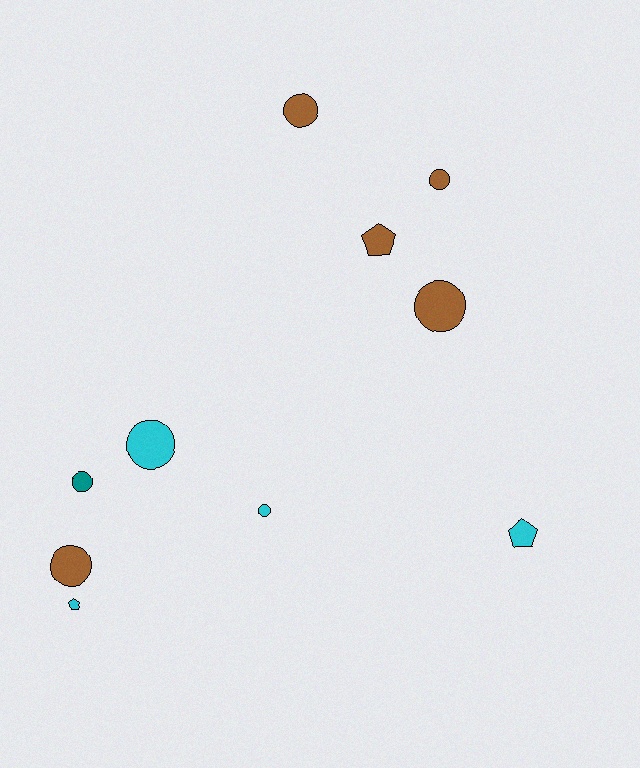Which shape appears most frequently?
Circle, with 7 objects.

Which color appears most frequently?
Brown, with 5 objects.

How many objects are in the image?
There are 10 objects.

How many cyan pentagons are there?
There are 2 cyan pentagons.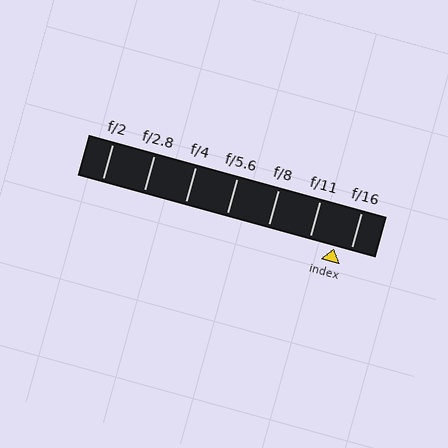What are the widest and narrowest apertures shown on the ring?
The widest aperture shown is f/2 and the narrowest is f/16.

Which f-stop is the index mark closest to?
The index mark is closest to f/16.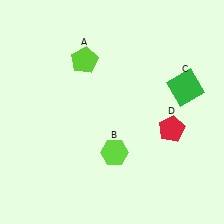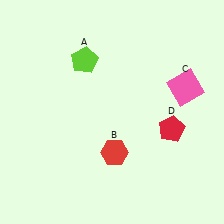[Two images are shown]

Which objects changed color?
B changed from lime to red. C changed from green to pink.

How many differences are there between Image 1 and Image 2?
There are 2 differences between the two images.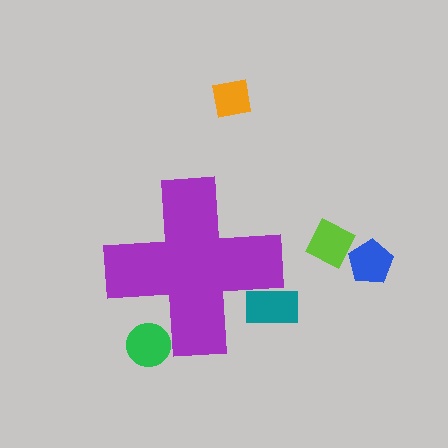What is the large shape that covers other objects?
A purple cross.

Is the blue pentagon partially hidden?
No, the blue pentagon is fully visible.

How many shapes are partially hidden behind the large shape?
2 shapes are partially hidden.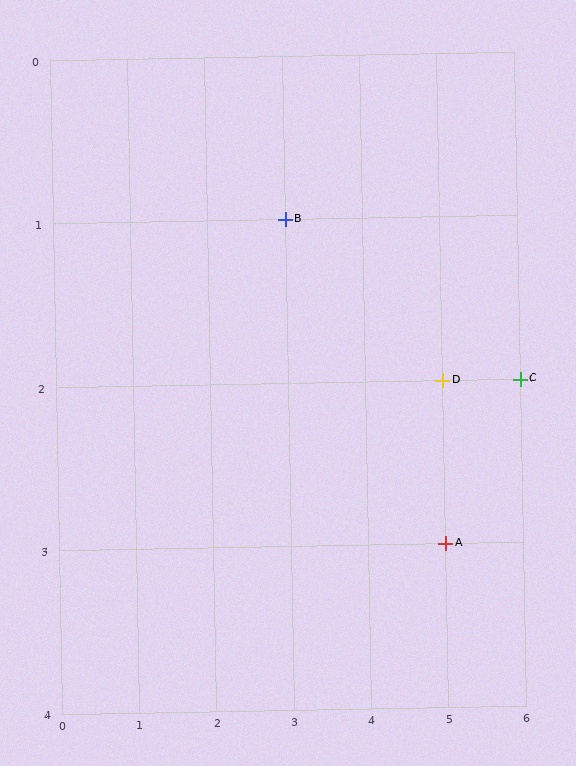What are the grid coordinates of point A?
Point A is at grid coordinates (5, 3).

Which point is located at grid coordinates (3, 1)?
Point B is at (3, 1).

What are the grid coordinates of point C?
Point C is at grid coordinates (6, 2).